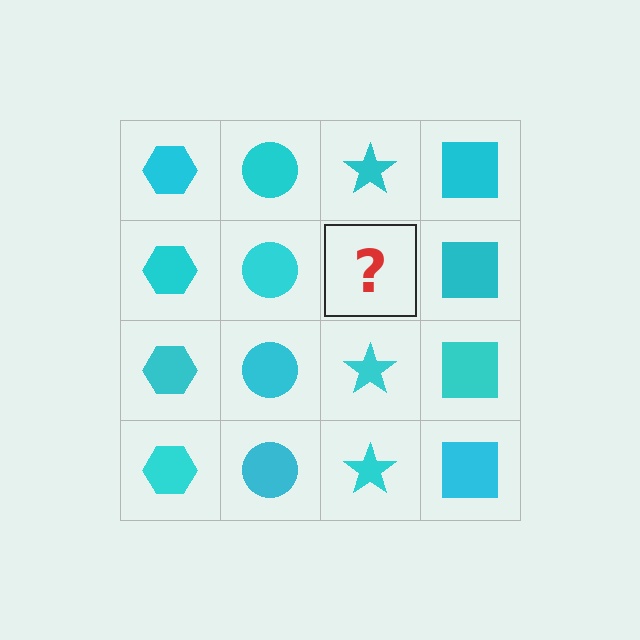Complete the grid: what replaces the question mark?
The question mark should be replaced with a cyan star.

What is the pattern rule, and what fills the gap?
The rule is that each column has a consistent shape. The gap should be filled with a cyan star.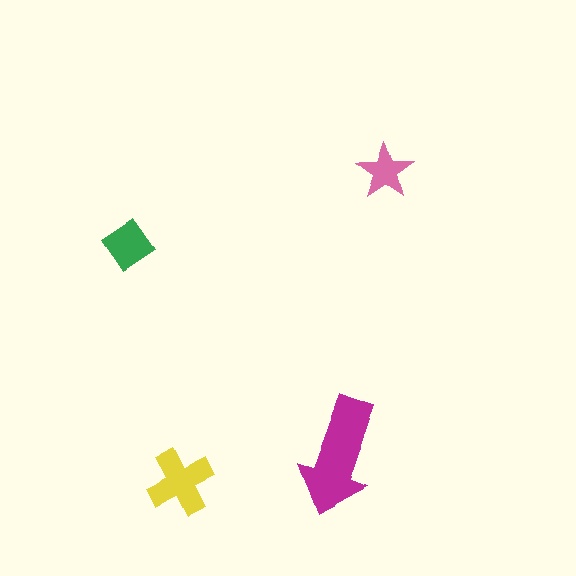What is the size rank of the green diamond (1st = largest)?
3rd.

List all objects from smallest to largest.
The pink star, the green diamond, the yellow cross, the magenta arrow.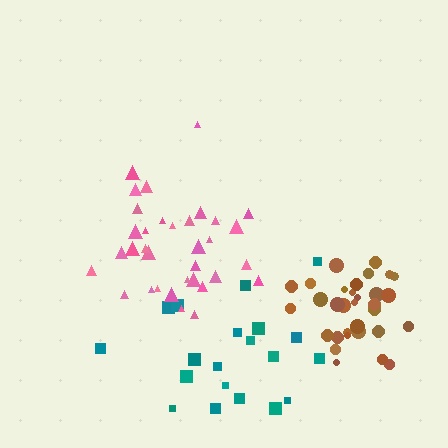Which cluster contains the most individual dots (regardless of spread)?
Pink (34).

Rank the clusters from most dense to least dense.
brown, pink, teal.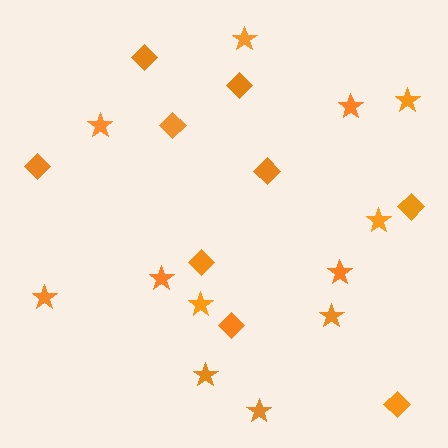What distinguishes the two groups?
There are 2 groups: one group of stars (12) and one group of diamonds (9).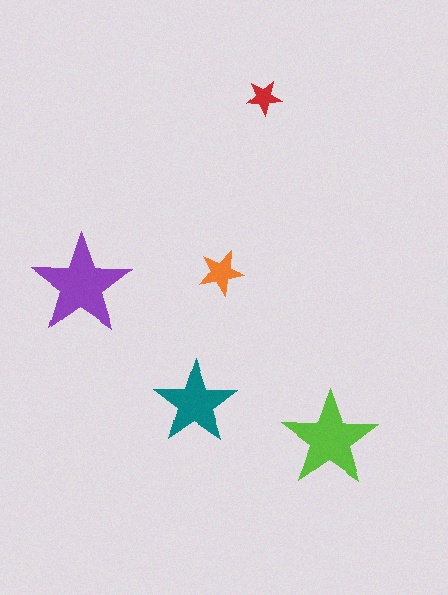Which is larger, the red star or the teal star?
The teal one.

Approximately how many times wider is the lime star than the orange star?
About 2 times wider.